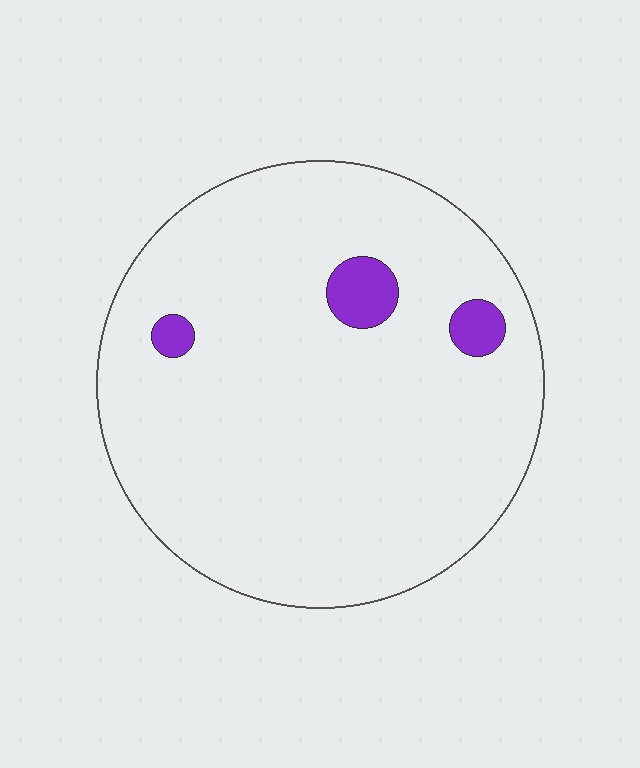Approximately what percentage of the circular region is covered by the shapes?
Approximately 5%.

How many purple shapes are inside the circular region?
3.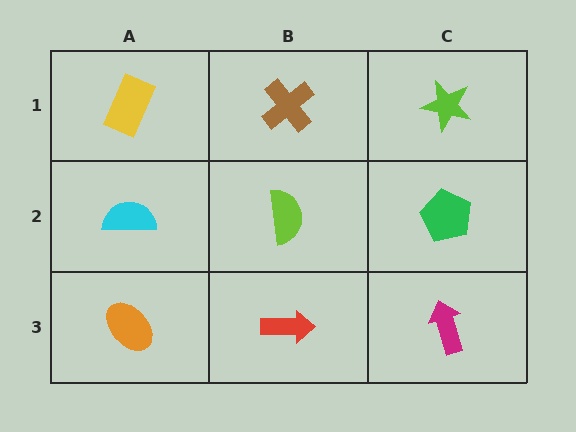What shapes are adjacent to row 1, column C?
A green pentagon (row 2, column C), a brown cross (row 1, column B).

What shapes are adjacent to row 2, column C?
A lime star (row 1, column C), a magenta arrow (row 3, column C), a lime semicircle (row 2, column B).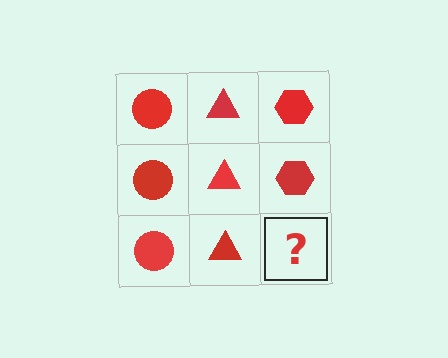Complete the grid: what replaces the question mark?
The question mark should be replaced with a red hexagon.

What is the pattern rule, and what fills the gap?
The rule is that each column has a consistent shape. The gap should be filled with a red hexagon.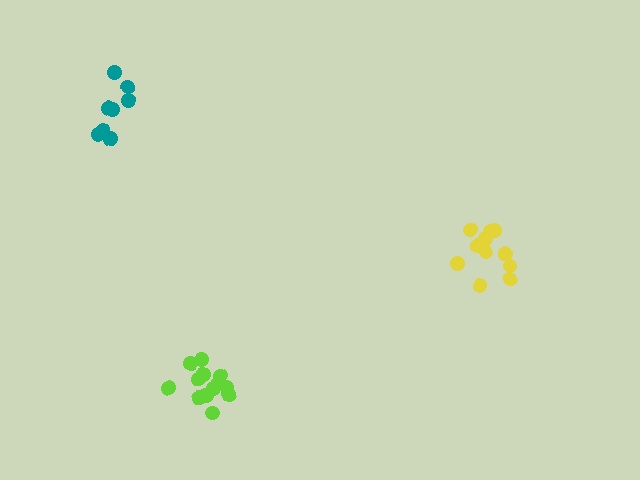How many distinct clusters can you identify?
There are 3 distinct clusters.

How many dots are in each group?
Group 1: 12 dots, Group 2: 8 dots, Group 3: 13 dots (33 total).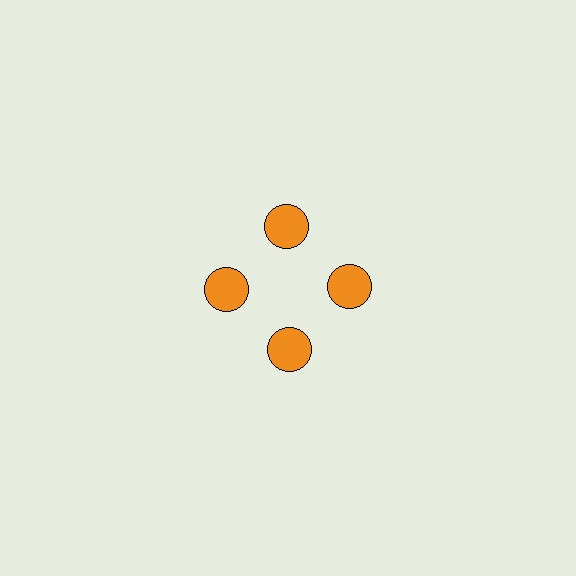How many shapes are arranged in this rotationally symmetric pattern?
There are 4 shapes, arranged in 4 groups of 1.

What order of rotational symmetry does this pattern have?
This pattern has 4-fold rotational symmetry.